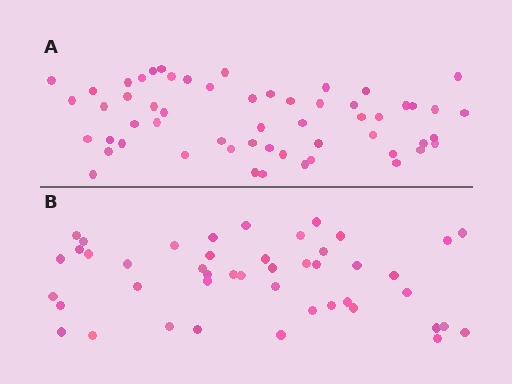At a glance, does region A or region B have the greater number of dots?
Region A (the top region) has more dots.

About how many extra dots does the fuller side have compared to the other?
Region A has roughly 12 or so more dots than region B.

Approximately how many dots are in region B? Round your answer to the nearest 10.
About 40 dots. (The exact count is 45, which rounds to 40.)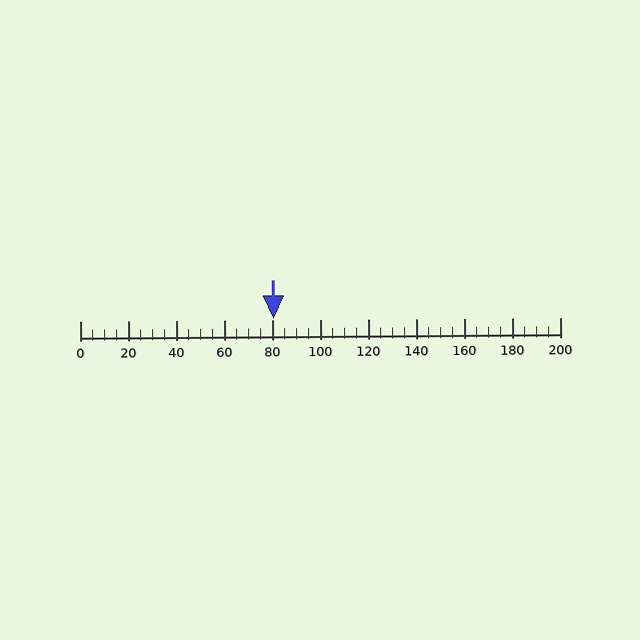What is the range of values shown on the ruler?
The ruler shows values from 0 to 200.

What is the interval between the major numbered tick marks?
The major tick marks are spaced 20 units apart.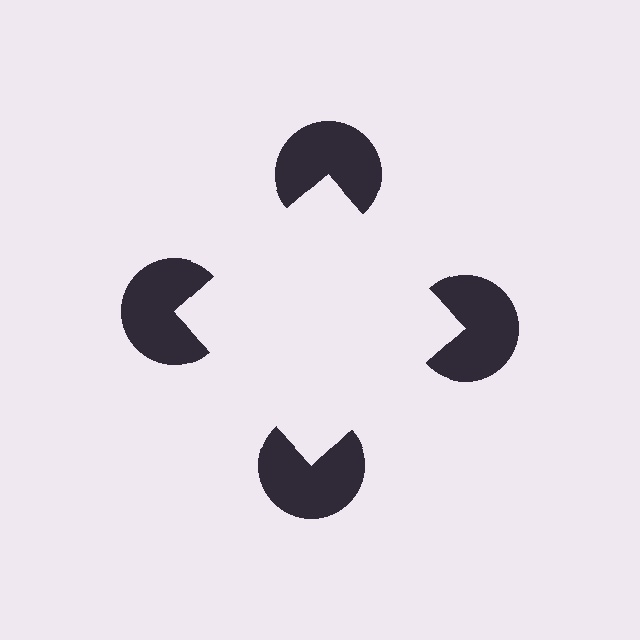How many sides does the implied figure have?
4 sides.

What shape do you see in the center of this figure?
An illusory square — its edges are inferred from the aligned wedge cuts in the pac-man discs, not physically drawn.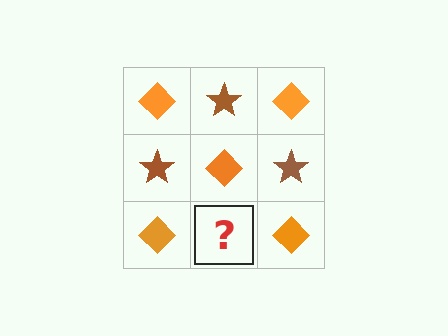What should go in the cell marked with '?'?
The missing cell should contain a brown star.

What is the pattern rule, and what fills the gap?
The rule is that it alternates orange diamond and brown star in a checkerboard pattern. The gap should be filled with a brown star.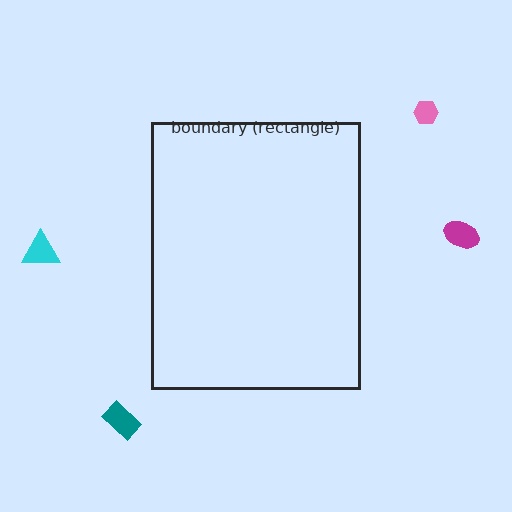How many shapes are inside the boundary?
0 inside, 4 outside.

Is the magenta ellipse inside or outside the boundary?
Outside.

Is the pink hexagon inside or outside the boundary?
Outside.